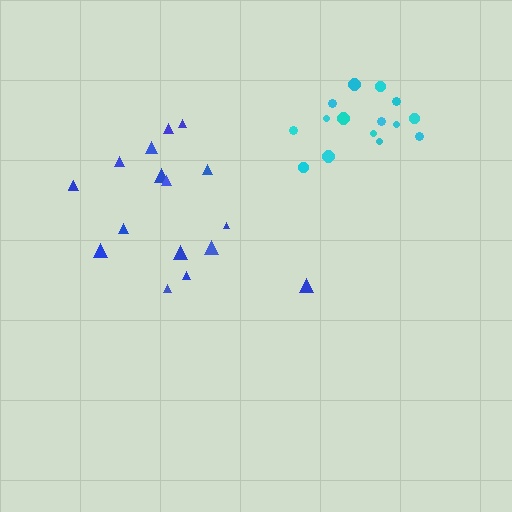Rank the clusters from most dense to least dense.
cyan, blue.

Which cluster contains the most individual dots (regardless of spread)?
Blue (17).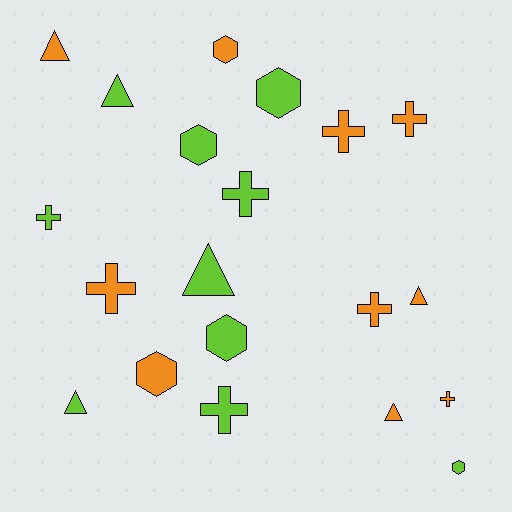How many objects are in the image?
There are 20 objects.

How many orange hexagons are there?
There are 2 orange hexagons.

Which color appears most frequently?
Orange, with 10 objects.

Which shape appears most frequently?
Cross, with 8 objects.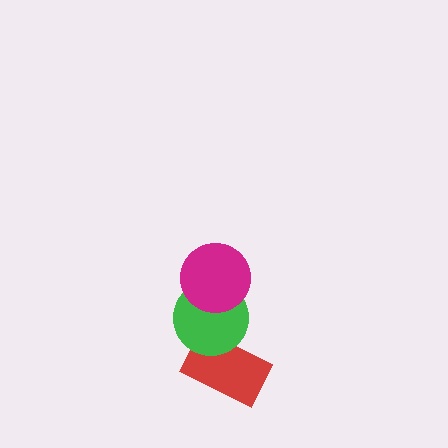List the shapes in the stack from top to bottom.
From top to bottom: the magenta circle, the green circle, the red rectangle.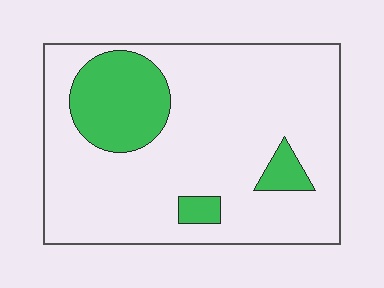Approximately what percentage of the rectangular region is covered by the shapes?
Approximately 20%.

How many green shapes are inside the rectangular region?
3.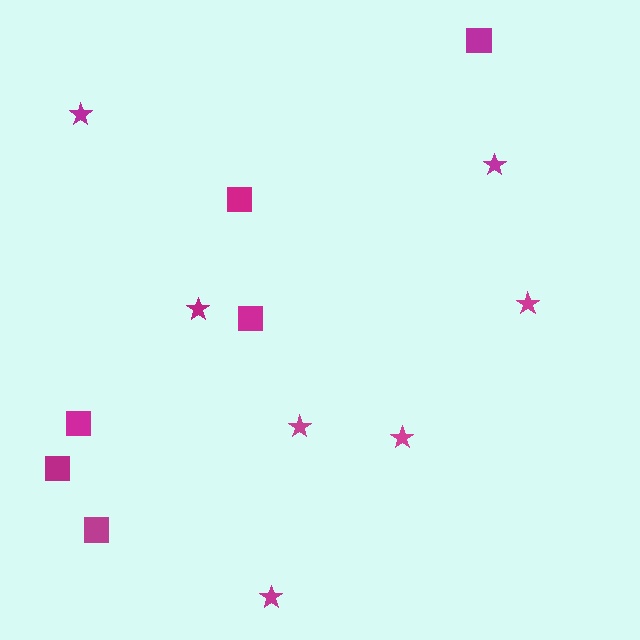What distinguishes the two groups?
There are 2 groups: one group of squares (6) and one group of stars (7).